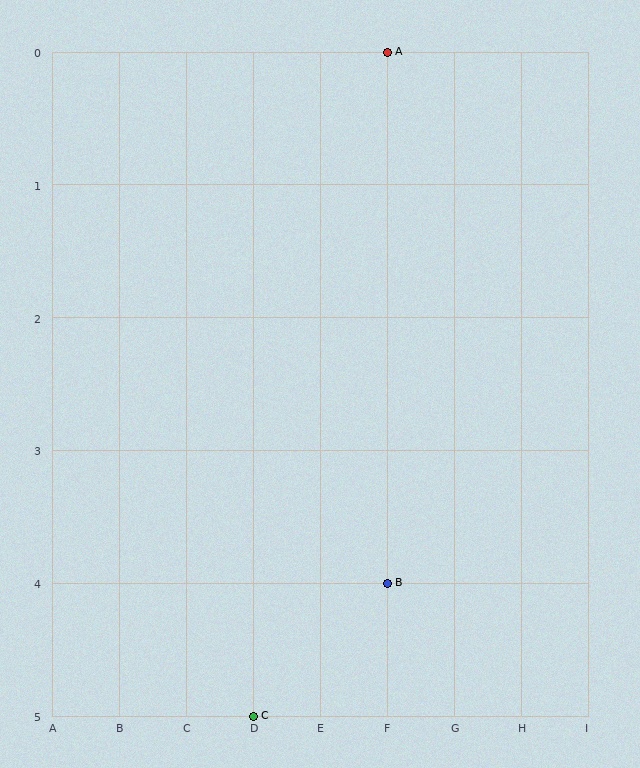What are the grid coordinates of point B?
Point B is at grid coordinates (F, 4).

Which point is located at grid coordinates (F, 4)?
Point B is at (F, 4).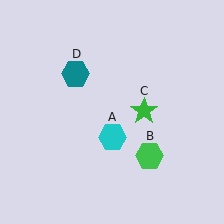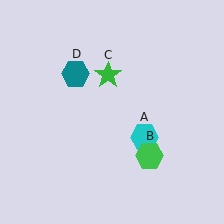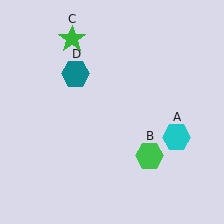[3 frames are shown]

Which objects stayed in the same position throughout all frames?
Green hexagon (object B) and teal hexagon (object D) remained stationary.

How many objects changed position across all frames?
2 objects changed position: cyan hexagon (object A), green star (object C).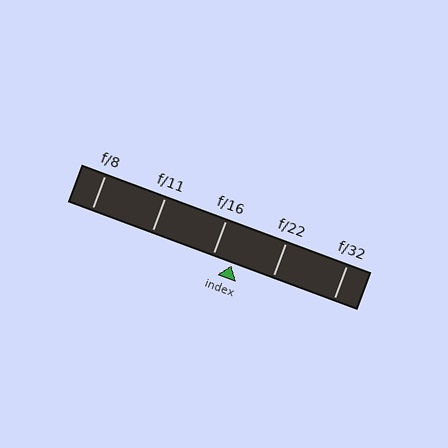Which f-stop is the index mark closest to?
The index mark is closest to f/16.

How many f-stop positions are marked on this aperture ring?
There are 5 f-stop positions marked.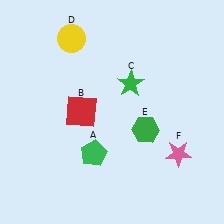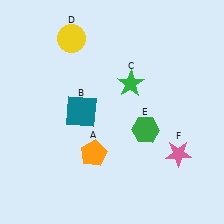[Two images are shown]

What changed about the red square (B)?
In Image 1, B is red. In Image 2, it changed to teal.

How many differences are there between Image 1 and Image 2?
There are 2 differences between the two images.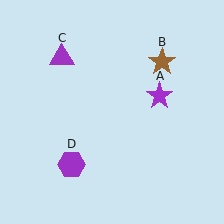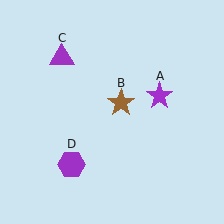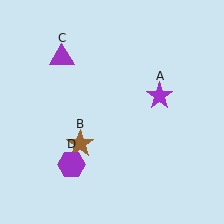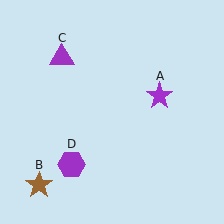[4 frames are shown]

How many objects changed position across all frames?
1 object changed position: brown star (object B).